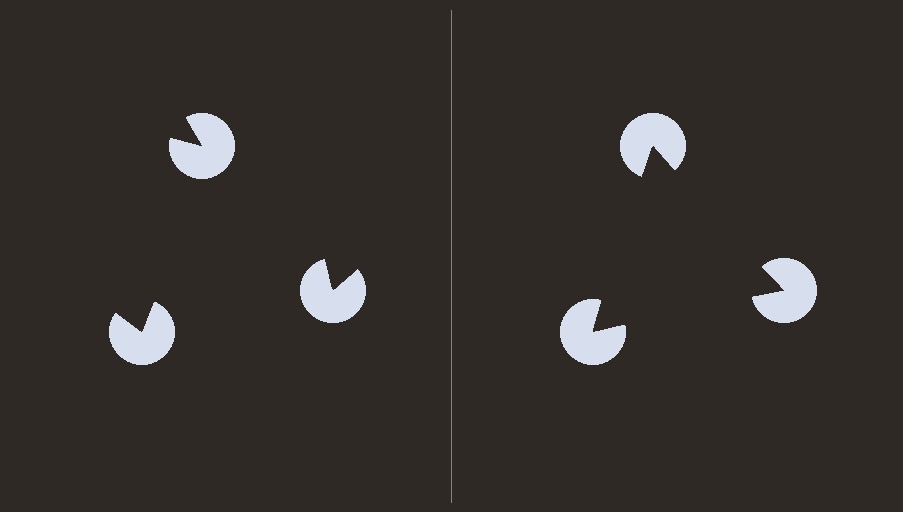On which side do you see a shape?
An illusory triangle appears on the right side. On the left side the wedge cuts are rotated, so no coherent shape forms.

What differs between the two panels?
The pac-man discs are positioned identically on both sides; only the wedge orientations differ. On the right they align to a triangle; on the left they are misaligned.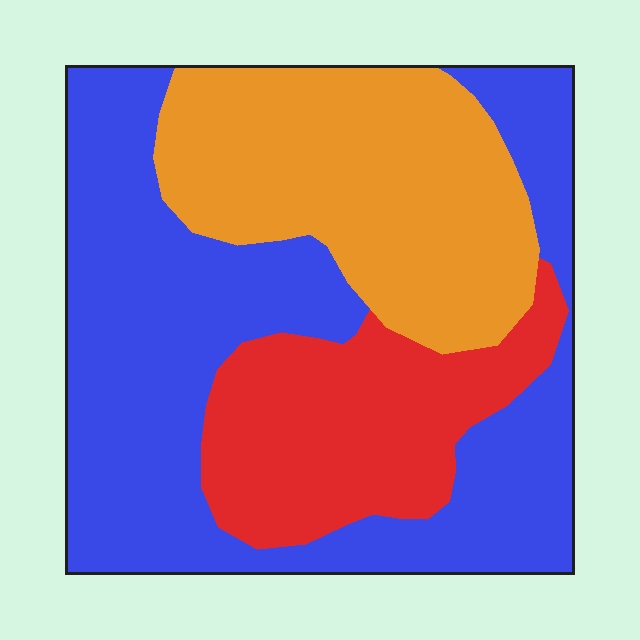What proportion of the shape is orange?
Orange covers 30% of the shape.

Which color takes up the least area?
Red, at roughly 20%.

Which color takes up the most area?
Blue, at roughly 50%.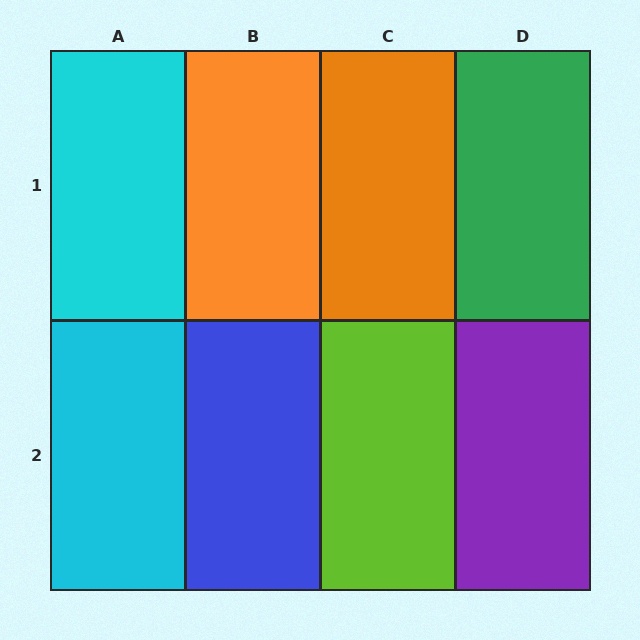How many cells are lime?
1 cell is lime.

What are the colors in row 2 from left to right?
Cyan, blue, lime, purple.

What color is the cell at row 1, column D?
Green.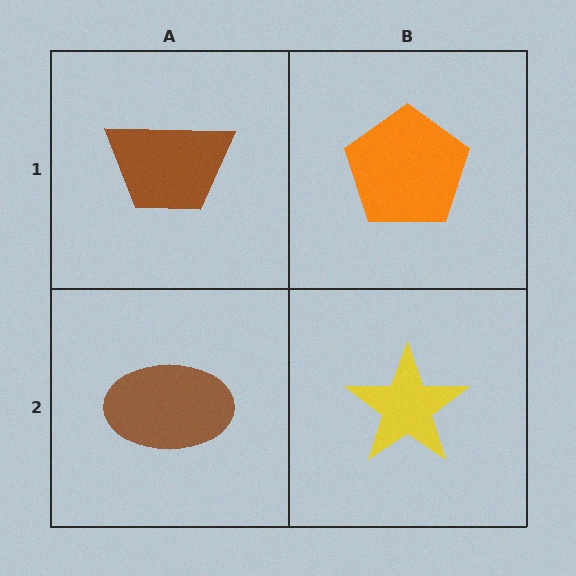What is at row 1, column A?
A brown trapezoid.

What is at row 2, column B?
A yellow star.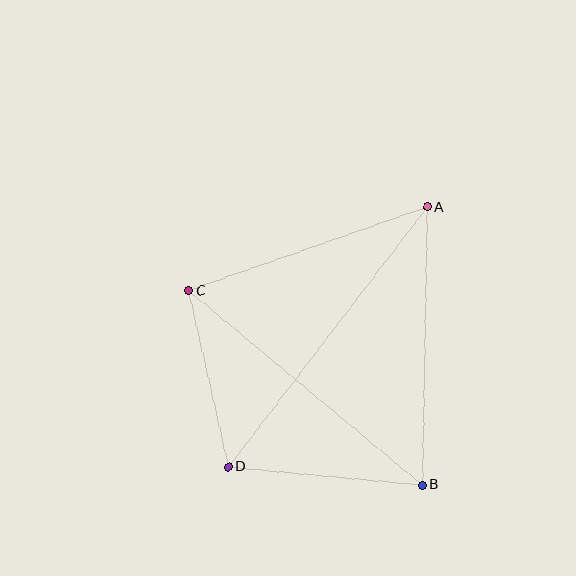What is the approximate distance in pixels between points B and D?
The distance between B and D is approximately 195 pixels.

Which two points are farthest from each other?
Points A and D are farthest from each other.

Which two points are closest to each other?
Points C and D are closest to each other.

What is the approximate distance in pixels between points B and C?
The distance between B and C is approximately 304 pixels.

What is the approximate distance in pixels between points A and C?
The distance between A and C is approximately 252 pixels.